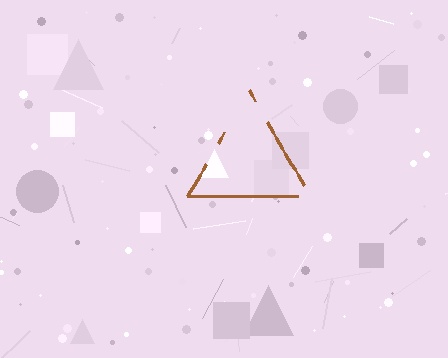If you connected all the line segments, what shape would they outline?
They would outline a triangle.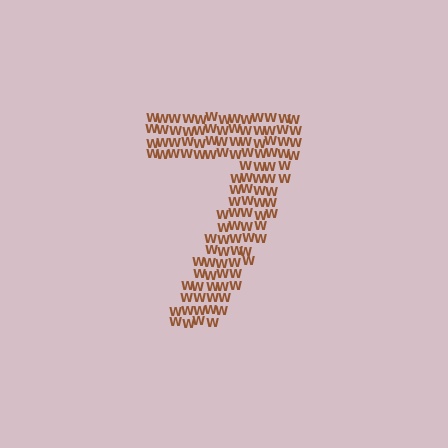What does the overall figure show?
The overall figure shows the digit 7.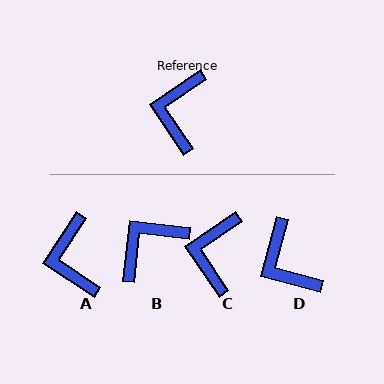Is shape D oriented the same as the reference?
No, it is off by about 41 degrees.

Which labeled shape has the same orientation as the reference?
C.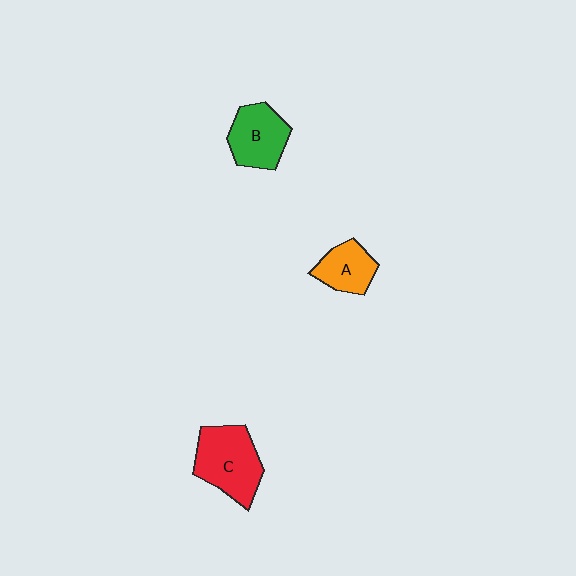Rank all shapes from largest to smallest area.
From largest to smallest: C (red), B (green), A (orange).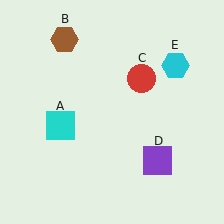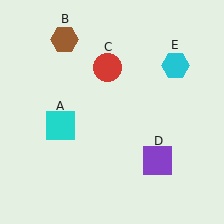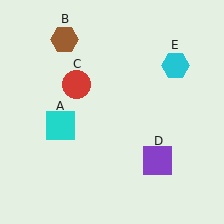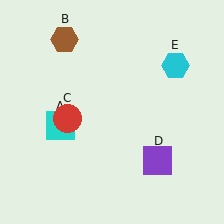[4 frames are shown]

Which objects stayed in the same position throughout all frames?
Cyan square (object A) and brown hexagon (object B) and purple square (object D) and cyan hexagon (object E) remained stationary.